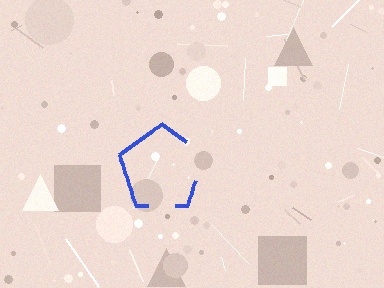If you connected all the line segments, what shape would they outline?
They would outline a pentagon.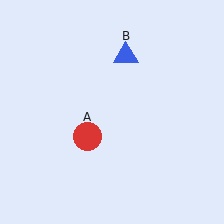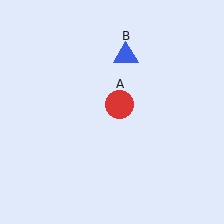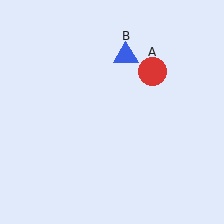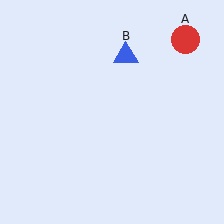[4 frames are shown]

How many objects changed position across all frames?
1 object changed position: red circle (object A).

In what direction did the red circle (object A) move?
The red circle (object A) moved up and to the right.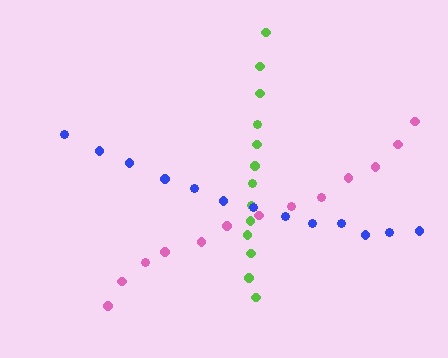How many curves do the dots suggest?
There are 3 distinct paths.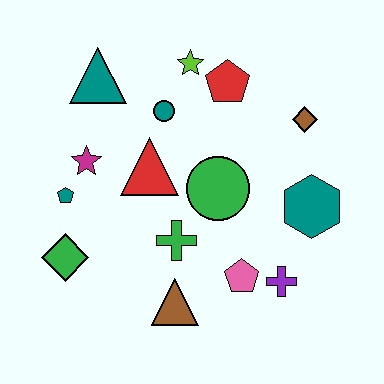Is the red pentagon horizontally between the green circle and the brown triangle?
No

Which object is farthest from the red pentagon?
The green diamond is farthest from the red pentagon.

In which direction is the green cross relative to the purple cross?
The green cross is to the left of the purple cross.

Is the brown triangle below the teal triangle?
Yes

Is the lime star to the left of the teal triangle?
No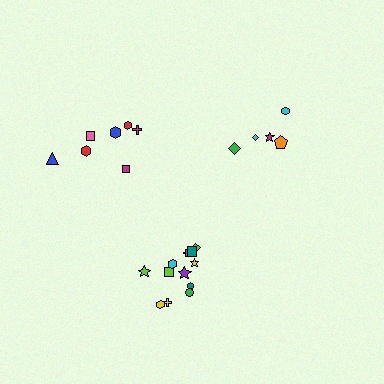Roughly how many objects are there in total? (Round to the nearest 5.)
Roughly 25 objects in total.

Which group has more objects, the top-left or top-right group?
The top-left group.